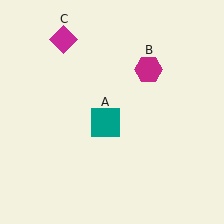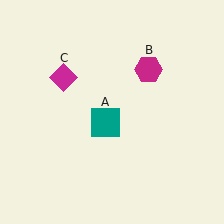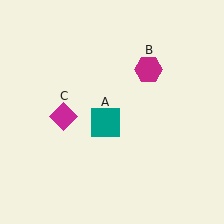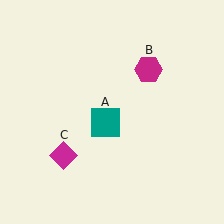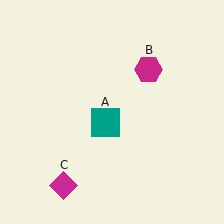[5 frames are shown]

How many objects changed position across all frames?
1 object changed position: magenta diamond (object C).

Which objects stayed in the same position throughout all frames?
Teal square (object A) and magenta hexagon (object B) remained stationary.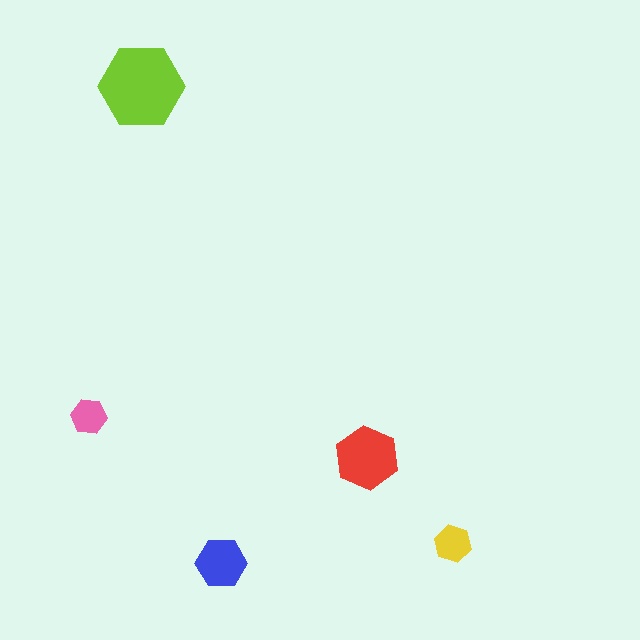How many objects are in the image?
There are 5 objects in the image.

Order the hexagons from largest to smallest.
the lime one, the red one, the blue one, the yellow one, the pink one.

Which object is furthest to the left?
The pink hexagon is leftmost.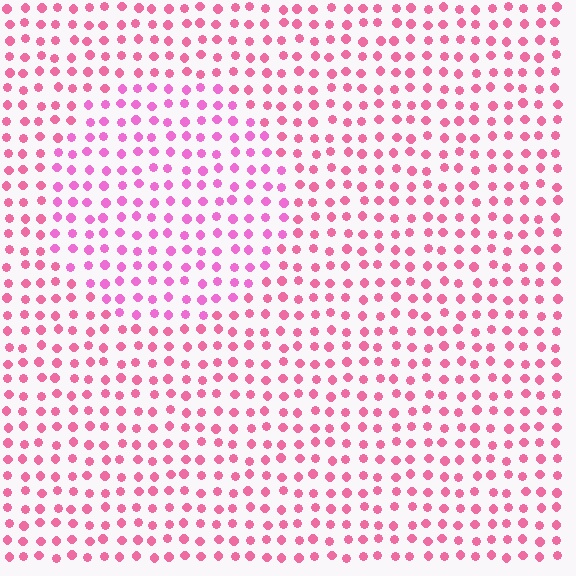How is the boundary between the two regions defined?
The boundary is defined purely by a slight shift in hue (about 24 degrees). Spacing, size, and orientation are identical on both sides.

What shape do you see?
I see a circle.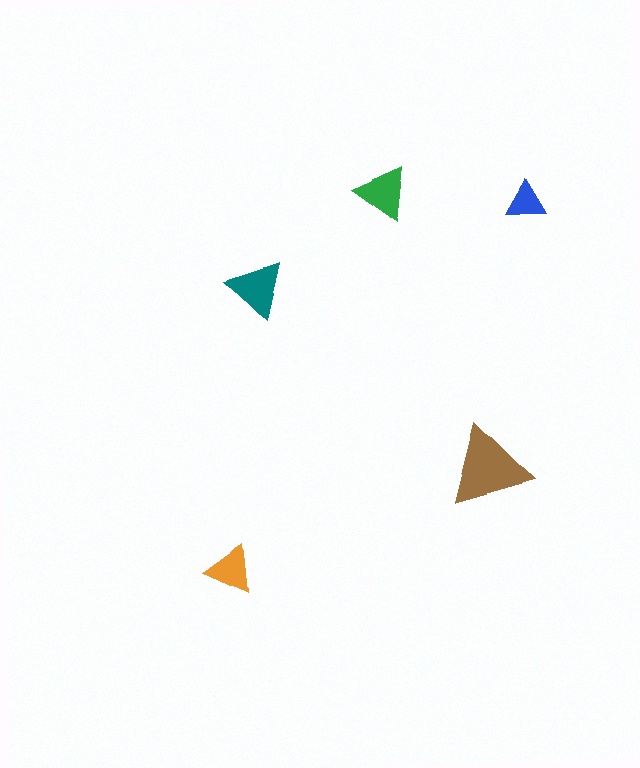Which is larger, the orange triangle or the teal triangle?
The teal one.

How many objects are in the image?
There are 5 objects in the image.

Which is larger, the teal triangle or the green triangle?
The teal one.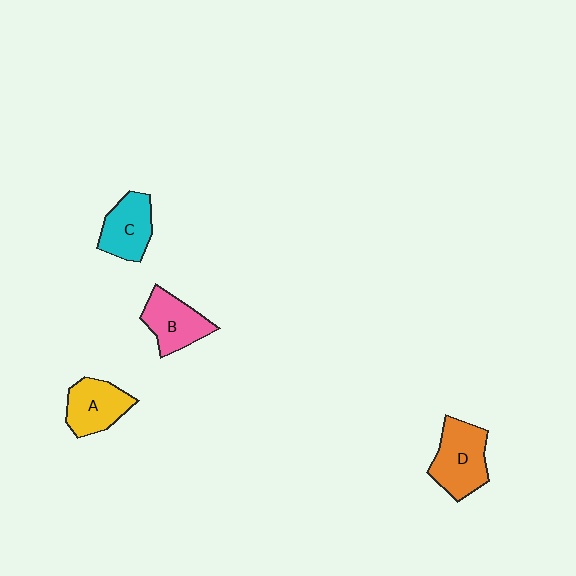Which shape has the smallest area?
Shape C (cyan).